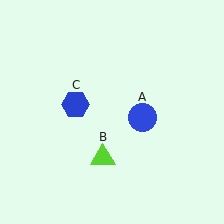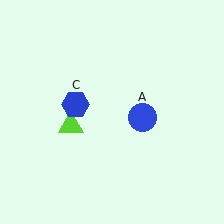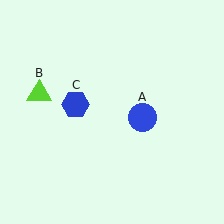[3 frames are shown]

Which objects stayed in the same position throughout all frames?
Blue circle (object A) and blue hexagon (object C) remained stationary.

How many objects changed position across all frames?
1 object changed position: lime triangle (object B).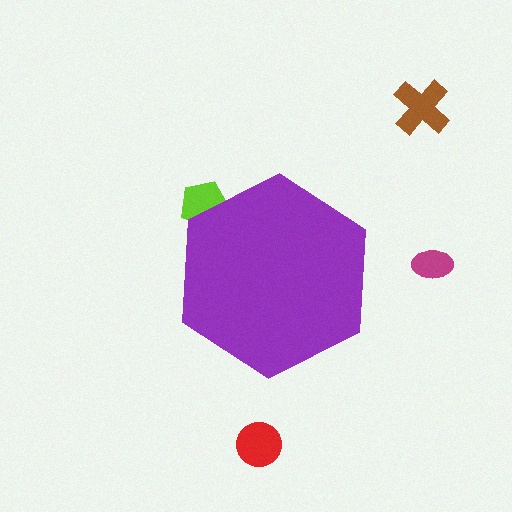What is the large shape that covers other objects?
A purple hexagon.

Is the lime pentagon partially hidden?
Yes, the lime pentagon is partially hidden behind the purple hexagon.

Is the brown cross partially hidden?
No, the brown cross is fully visible.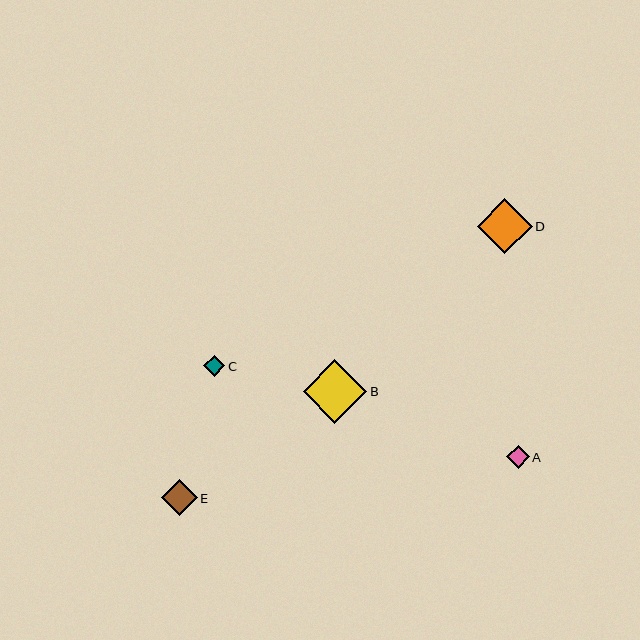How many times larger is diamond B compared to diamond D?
Diamond B is approximately 1.2 times the size of diamond D.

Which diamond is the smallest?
Diamond C is the smallest with a size of approximately 21 pixels.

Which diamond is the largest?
Diamond B is the largest with a size of approximately 63 pixels.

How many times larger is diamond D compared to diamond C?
Diamond D is approximately 2.6 times the size of diamond C.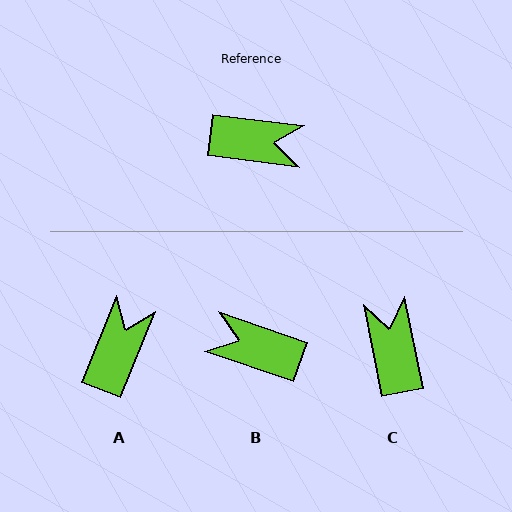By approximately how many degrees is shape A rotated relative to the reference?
Approximately 75 degrees counter-clockwise.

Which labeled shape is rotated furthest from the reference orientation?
B, about 168 degrees away.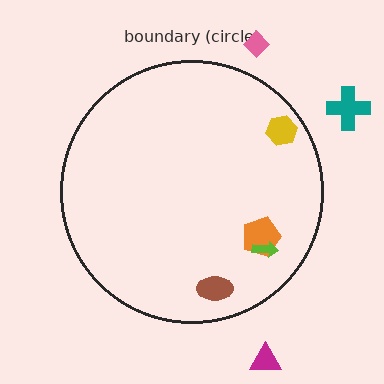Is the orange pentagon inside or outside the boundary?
Inside.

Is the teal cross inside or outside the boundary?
Outside.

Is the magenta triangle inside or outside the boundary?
Outside.